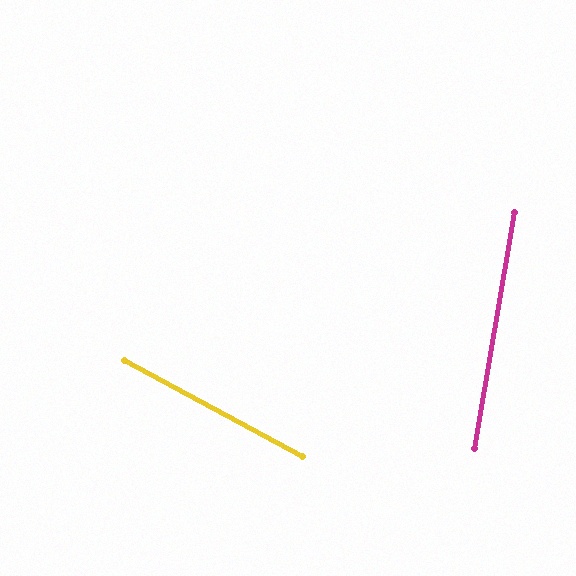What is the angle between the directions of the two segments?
Approximately 71 degrees.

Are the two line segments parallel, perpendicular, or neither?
Neither parallel nor perpendicular — they differ by about 71°.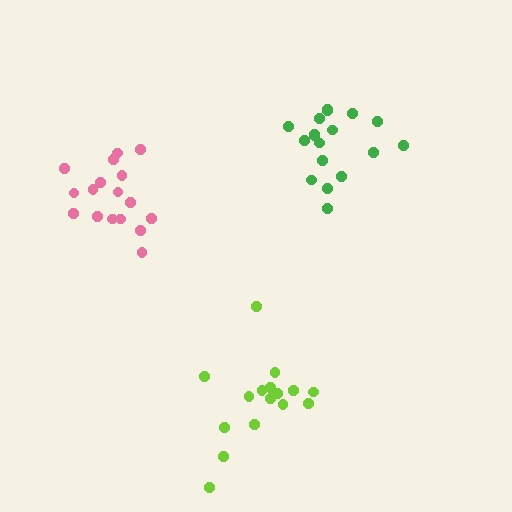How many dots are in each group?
Group 1: 17 dots, Group 2: 18 dots, Group 3: 16 dots (51 total).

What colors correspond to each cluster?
The clusters are colored: pink, green, lime.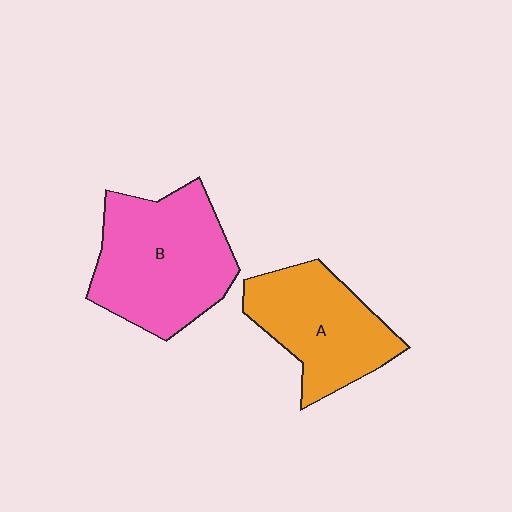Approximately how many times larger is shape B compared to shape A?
Approximately 1.3 times.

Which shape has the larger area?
Shape B (pink).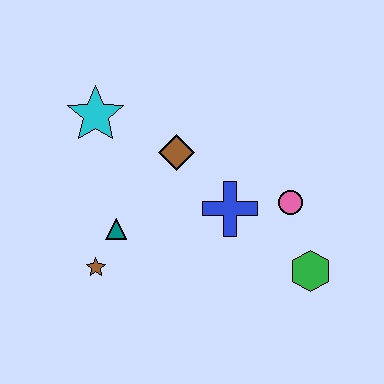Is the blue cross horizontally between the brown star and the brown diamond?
No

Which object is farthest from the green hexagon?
The cyan star is farthest from the green hexagon.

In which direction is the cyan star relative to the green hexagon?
The cyan star is to the left of the green hexagon.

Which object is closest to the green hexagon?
The pink circle is closest to the green hexagon.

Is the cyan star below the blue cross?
No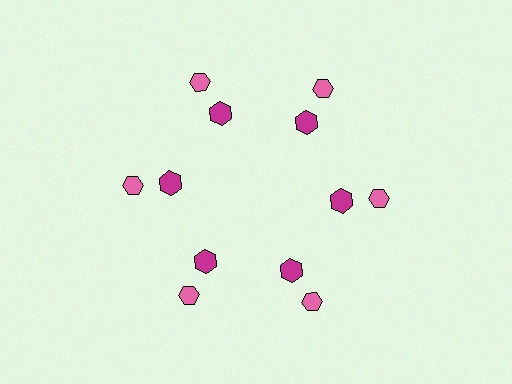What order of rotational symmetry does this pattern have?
This pattern has 6-fold rotational symmetry.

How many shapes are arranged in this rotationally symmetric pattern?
There are 12 shapes, arranged in 6 groups of 2.